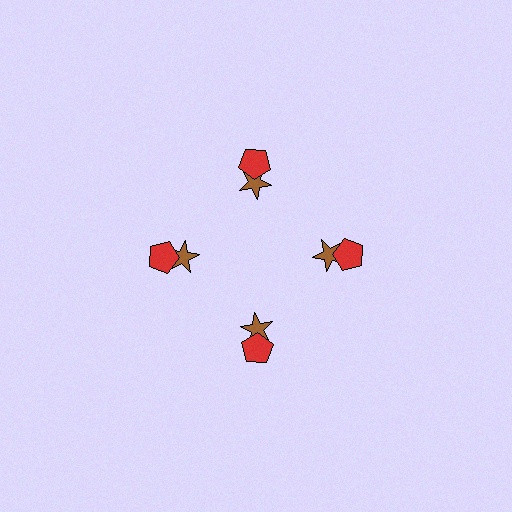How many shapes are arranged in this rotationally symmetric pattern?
There are 8 shapes, arranged in 4 groups of 2.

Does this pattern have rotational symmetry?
Yes, this pattern has 4-fold rotational symmetry. It looks the same after rotating 90 degrees around the center.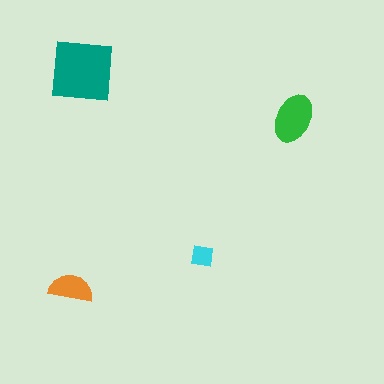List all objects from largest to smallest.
The teal square, the green ellipse, the orange semicircle, the cyan square.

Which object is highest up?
The teal square is topmost.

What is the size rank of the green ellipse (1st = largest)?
2nd.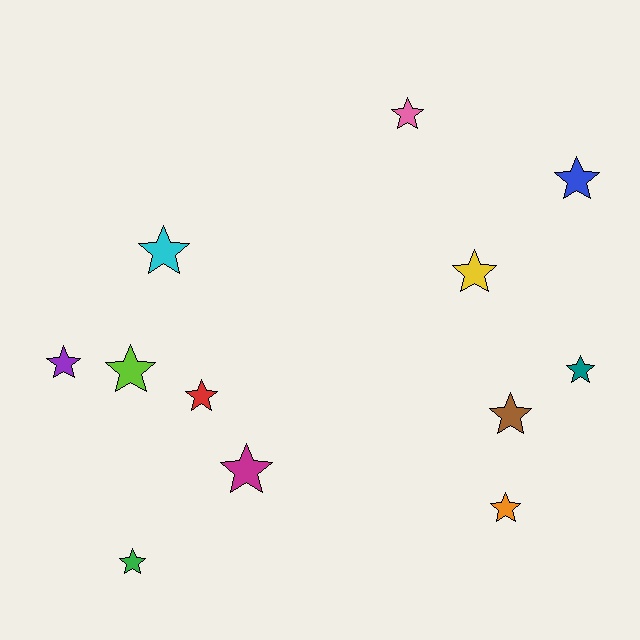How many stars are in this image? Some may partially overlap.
There are 12 stars.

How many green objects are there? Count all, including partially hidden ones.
There is 1 green object.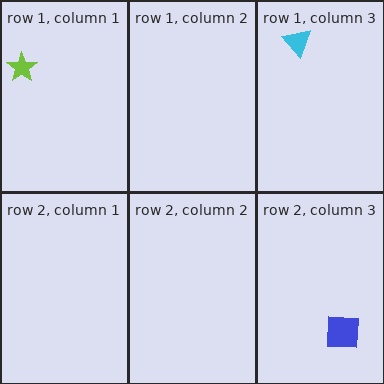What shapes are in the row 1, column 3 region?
The cyan triangle.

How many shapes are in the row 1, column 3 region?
1.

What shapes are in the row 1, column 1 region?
The lime star.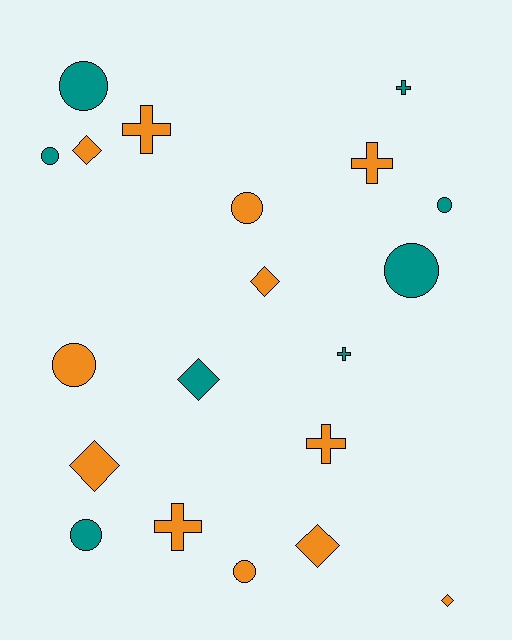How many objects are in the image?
There are 20 objects.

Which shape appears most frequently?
Circle, with 8 objects.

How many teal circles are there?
There are 5 teal circles.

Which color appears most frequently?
Orange, with 12 objects.